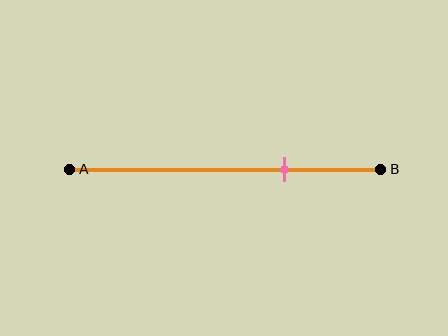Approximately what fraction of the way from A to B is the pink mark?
The pink mark is approximately 70% of the way from A to B.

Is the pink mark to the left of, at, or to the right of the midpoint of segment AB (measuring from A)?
The pink mark is to the right of the midpoint of segment AB.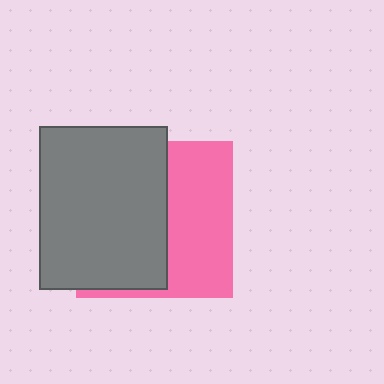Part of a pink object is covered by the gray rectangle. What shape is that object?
It is a square.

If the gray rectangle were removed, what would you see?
You would see the complete pink square.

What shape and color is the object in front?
The object in front is a gray rectangle.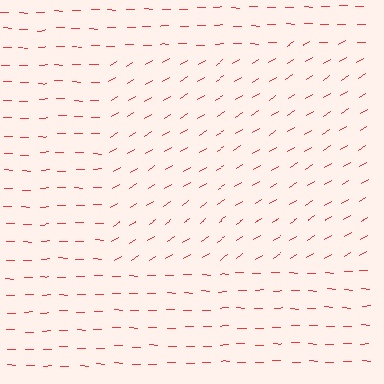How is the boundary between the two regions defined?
The boundary is defined purely by a change in line orientation (approximately 33 degrees difference). All lines are the same color and thickness.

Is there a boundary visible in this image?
Yes, there is a texture boundary formed by a change in line orientation.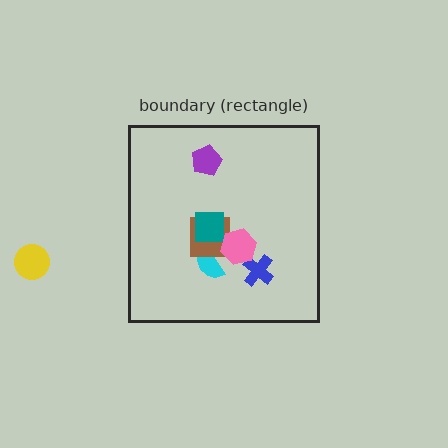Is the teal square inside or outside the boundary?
Inside.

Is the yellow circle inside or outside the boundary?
Outside.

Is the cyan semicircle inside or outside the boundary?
Inside.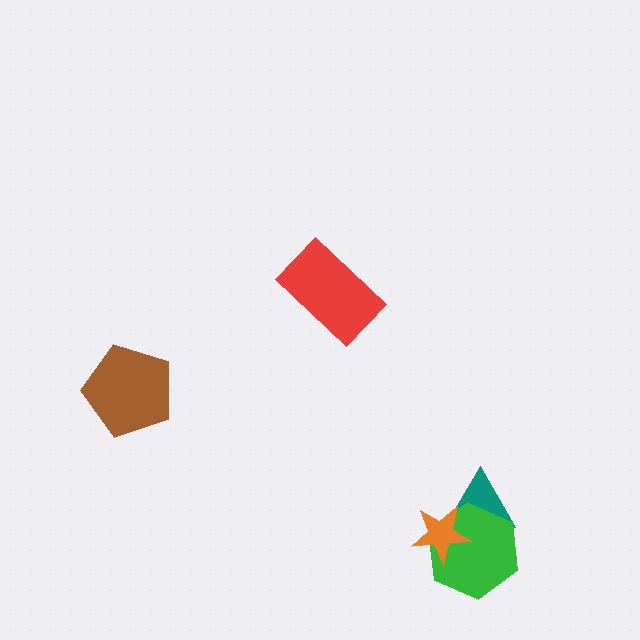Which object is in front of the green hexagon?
The orange star is in front of the green hexagon.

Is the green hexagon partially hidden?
Yes, it is partially covered by another shape.